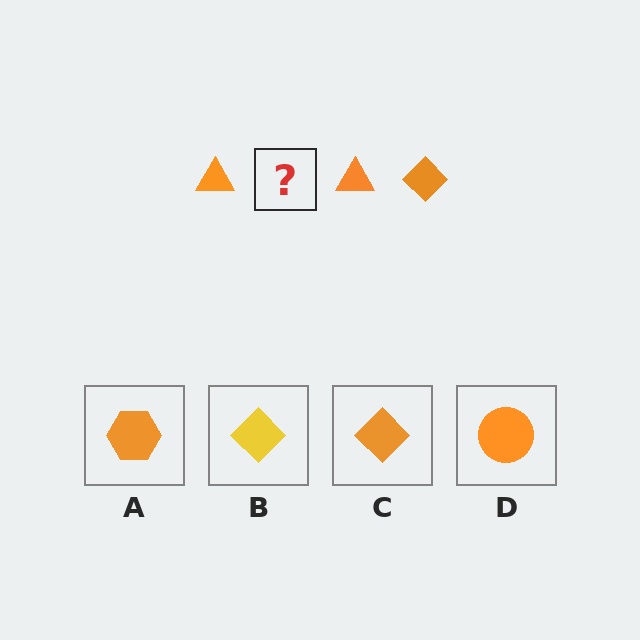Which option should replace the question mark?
Option C.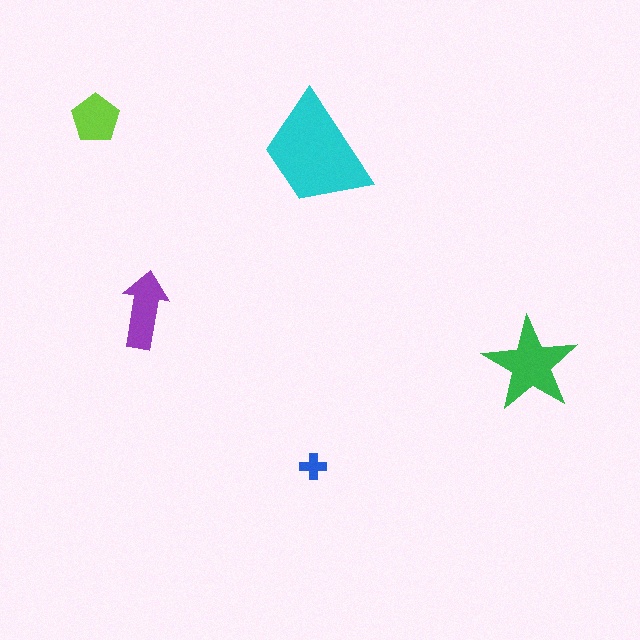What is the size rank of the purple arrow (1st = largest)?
3rd.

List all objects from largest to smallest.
The cyan trapezoid, the green star, the purple arrow, the lime pentagon, the blue cross.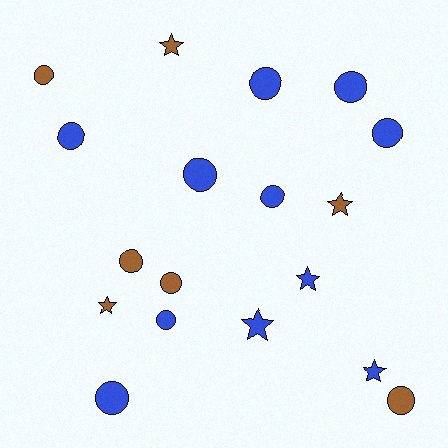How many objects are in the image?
There are 18 objects.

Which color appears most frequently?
Blue, with 11 objects.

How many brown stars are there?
There are 3 brown stars.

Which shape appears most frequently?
Circle, with 12 objects.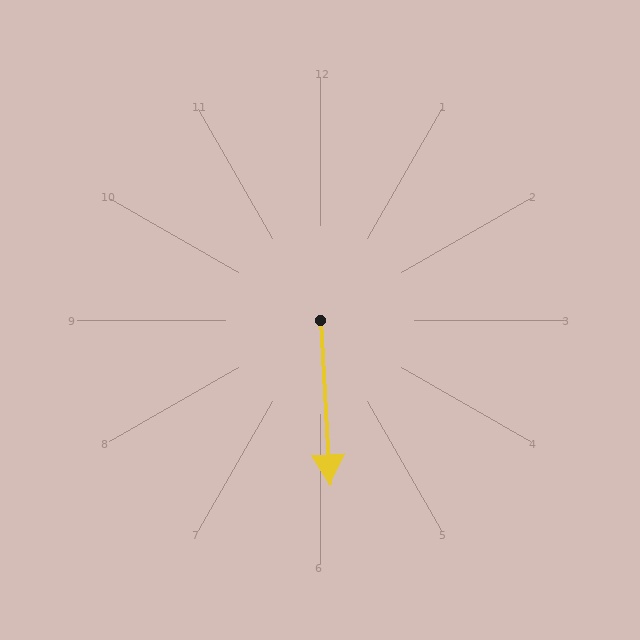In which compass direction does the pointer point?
South.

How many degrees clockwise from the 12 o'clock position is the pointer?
Approximately 177 degrees.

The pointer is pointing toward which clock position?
Roughly 6 o'clock.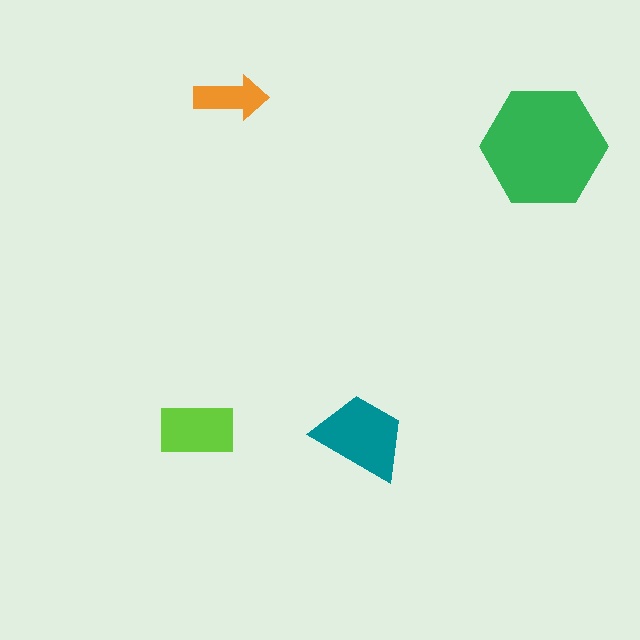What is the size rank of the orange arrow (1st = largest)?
4th.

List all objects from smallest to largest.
The orange arrow, the lime rectangle, the teal trapezoid, the green hexagon.